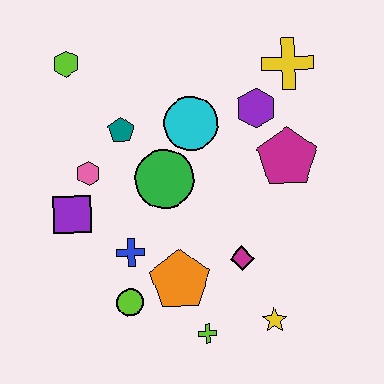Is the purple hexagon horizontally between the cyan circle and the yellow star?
Yes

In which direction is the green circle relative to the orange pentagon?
The green circle is above the orange pentagon.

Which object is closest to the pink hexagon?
The purple square is closest to the pink hexagon.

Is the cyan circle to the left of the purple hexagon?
Yes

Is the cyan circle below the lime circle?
No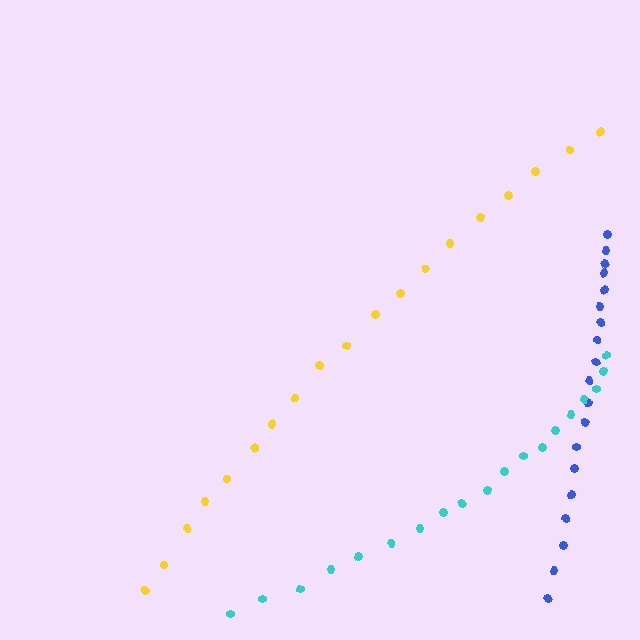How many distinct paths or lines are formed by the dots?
There are 3 distinct paths.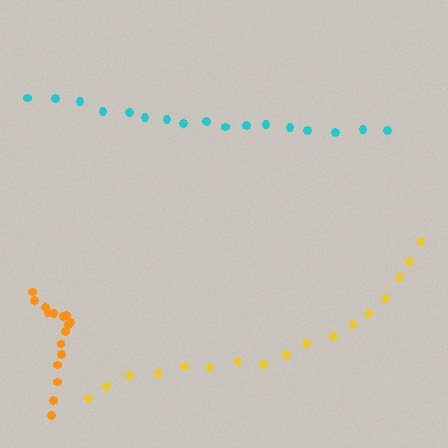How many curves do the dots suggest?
There are 3 distinct paths.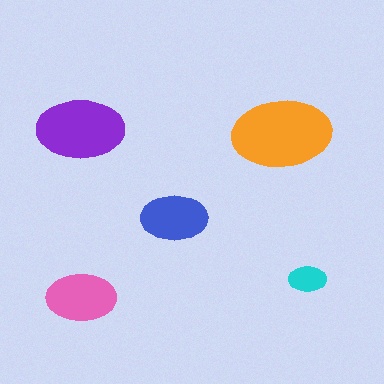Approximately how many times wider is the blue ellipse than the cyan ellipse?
About 2 times wider.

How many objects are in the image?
There are 5 objects in the image.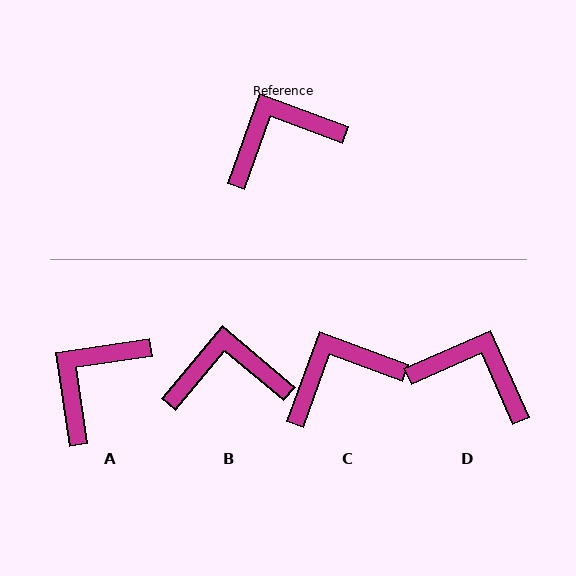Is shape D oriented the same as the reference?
No, it is off by about 46 degrees.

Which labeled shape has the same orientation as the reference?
C.